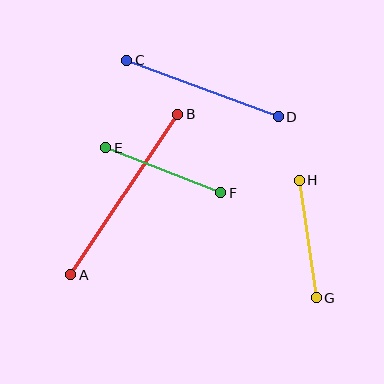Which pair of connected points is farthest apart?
Points A and B are farthest apart.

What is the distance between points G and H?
The distance is approximately 119 pixels.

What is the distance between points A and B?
The distance is approximately 193 pixels.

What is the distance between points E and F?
The distance is approximately 124 pixels.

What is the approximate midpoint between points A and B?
The midpoint is at approximately (124, 195) pixels.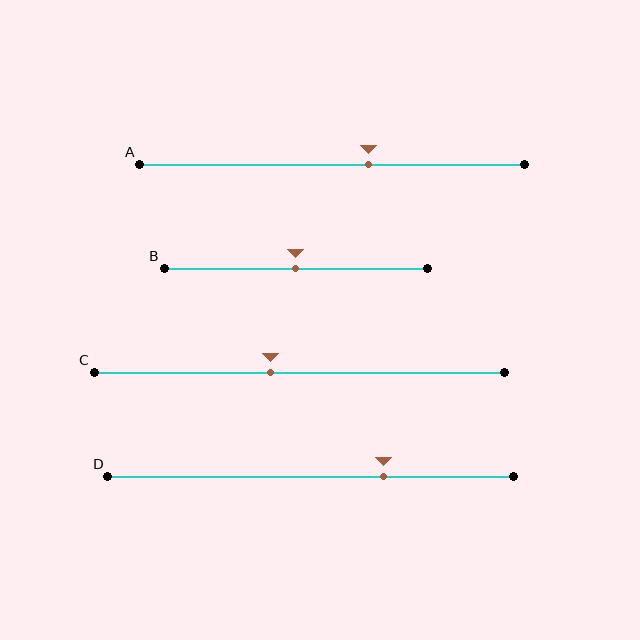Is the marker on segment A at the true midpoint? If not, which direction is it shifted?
No, the marker on segment A is shifted to the right by about 9% of the segment length.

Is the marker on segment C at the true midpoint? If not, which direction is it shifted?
No, the marker on segment C is shifted to the left by about 7% of the segment length.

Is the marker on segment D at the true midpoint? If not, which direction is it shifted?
No, the marker on segment D is shifted to the right by about 18% of the segment length.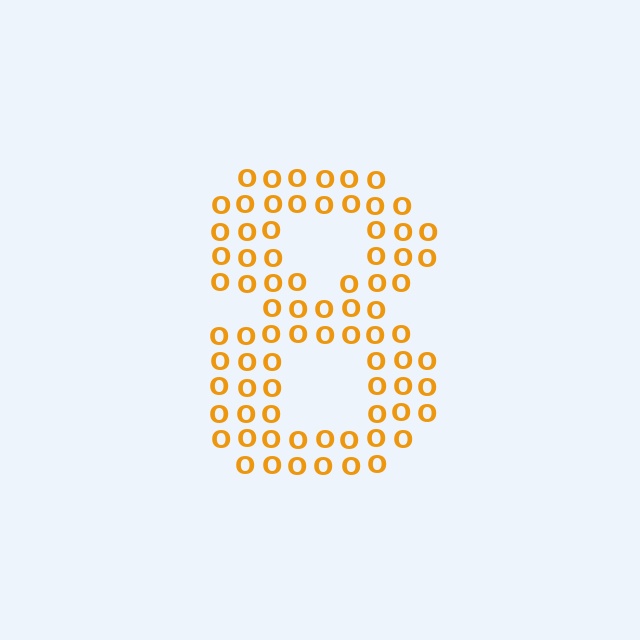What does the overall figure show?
The overall figure shows the digit 8.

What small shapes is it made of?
It is made of small letter O's.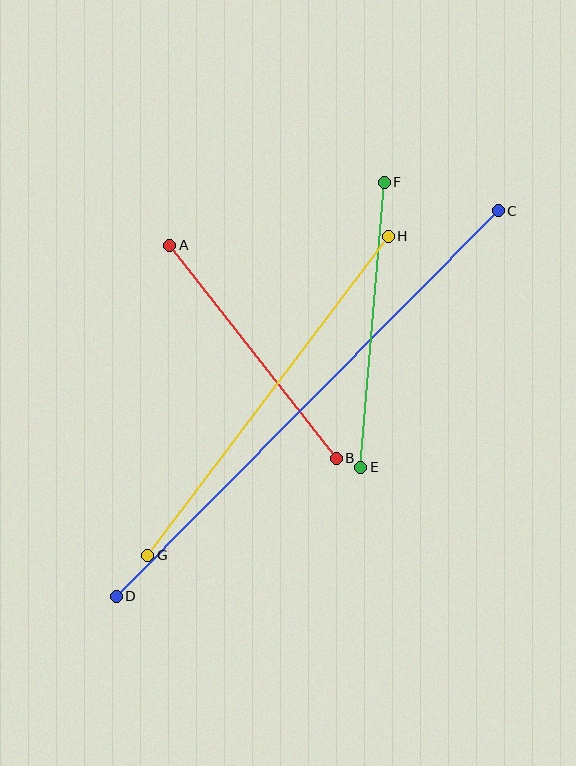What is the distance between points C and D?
The distance is approximately 543 pixels.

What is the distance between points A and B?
The distance is approximately 270 pixels.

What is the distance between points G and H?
The distance is approximately 399 pixels.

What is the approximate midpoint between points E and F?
The midpoint is at approximately (372, 325) pixels.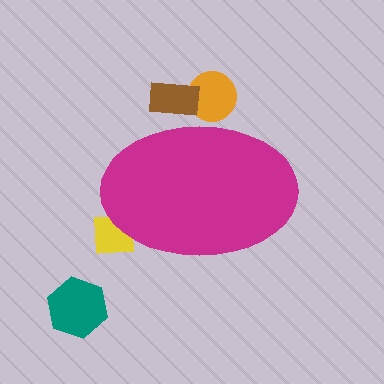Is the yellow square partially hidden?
Yes, the yellow square is partially hidden behind the magenta ellipse.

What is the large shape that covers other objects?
A magenta ellipse.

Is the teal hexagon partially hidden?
No, the teal hexagon is fully visible.